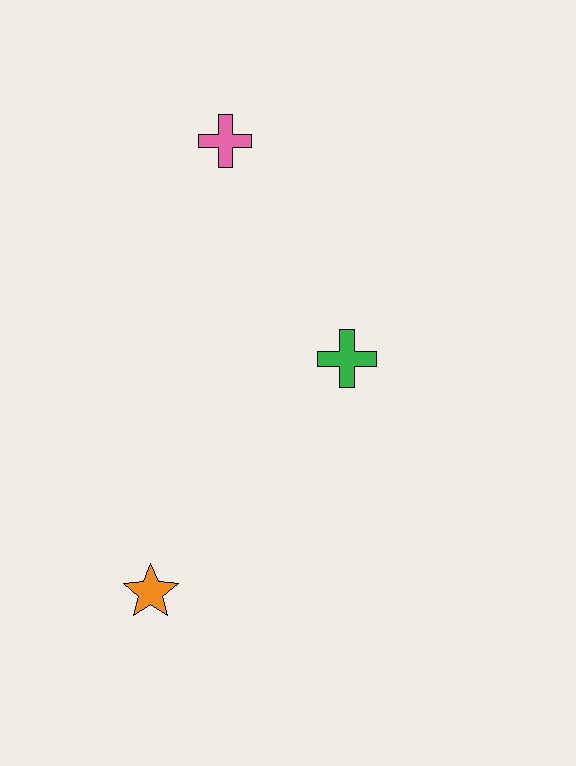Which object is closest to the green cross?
The pink cross is closest to the green cross.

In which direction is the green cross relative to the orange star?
The green cross is above the orange star.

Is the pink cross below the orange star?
No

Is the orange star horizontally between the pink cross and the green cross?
No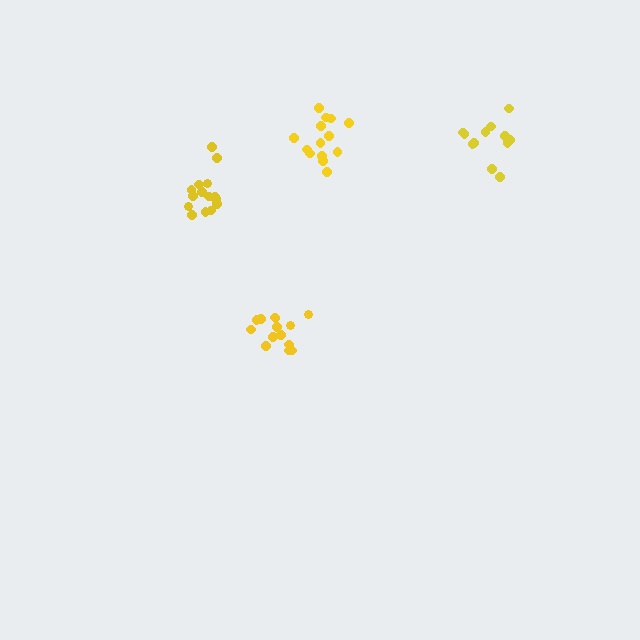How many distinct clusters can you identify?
There are 4 distinct clusters.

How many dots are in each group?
Group 1: 15 dots, Group 2: 14 dots, Group 3: 14 dots, Group 4: 12 dots (55 total).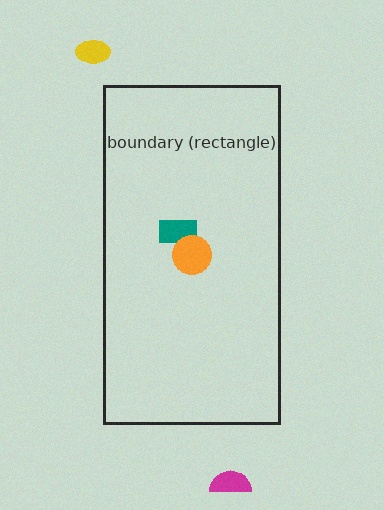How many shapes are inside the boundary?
2 inside, 2 outside.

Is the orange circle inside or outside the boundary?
Inside.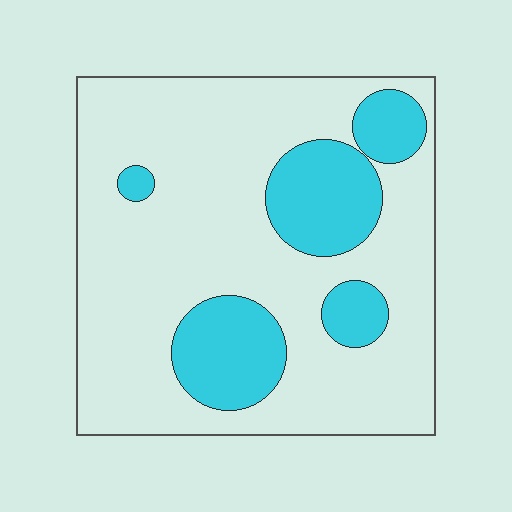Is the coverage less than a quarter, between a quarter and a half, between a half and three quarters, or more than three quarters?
Less than a quarter.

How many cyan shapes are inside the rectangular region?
5.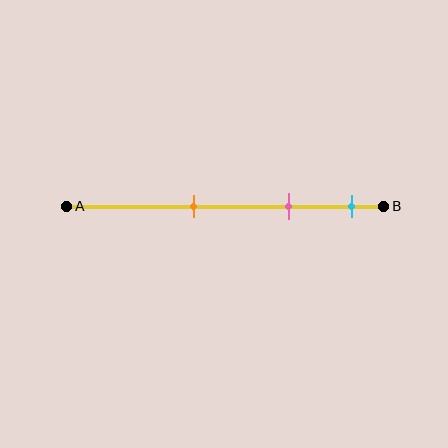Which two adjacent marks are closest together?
The pink and cyan marks are the closest adjacent pair.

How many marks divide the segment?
There are 3 marks dividing the segment.